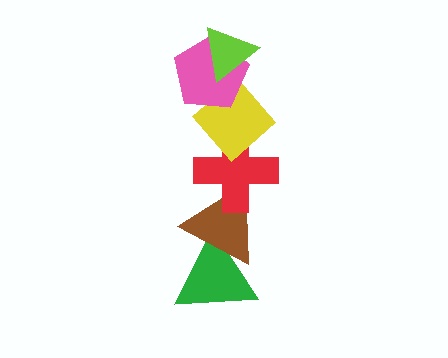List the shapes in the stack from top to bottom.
From top to bottom: the lime triangle, the pink pentagon, the yellow diamond, the red cross, the brown triangle, the green triangle.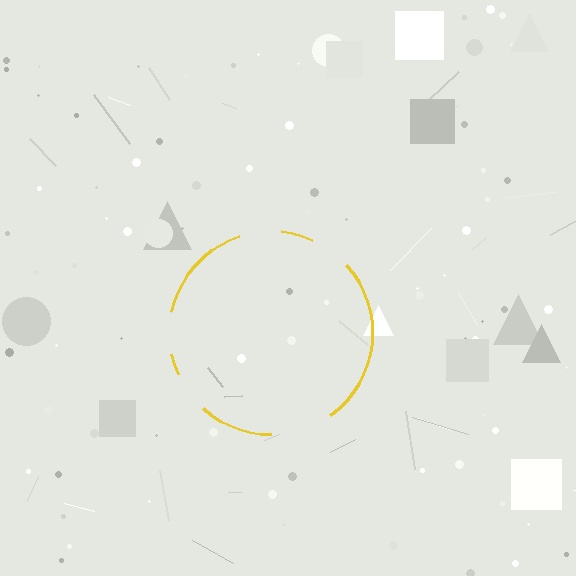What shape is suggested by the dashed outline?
The dashed outline suggests a circle.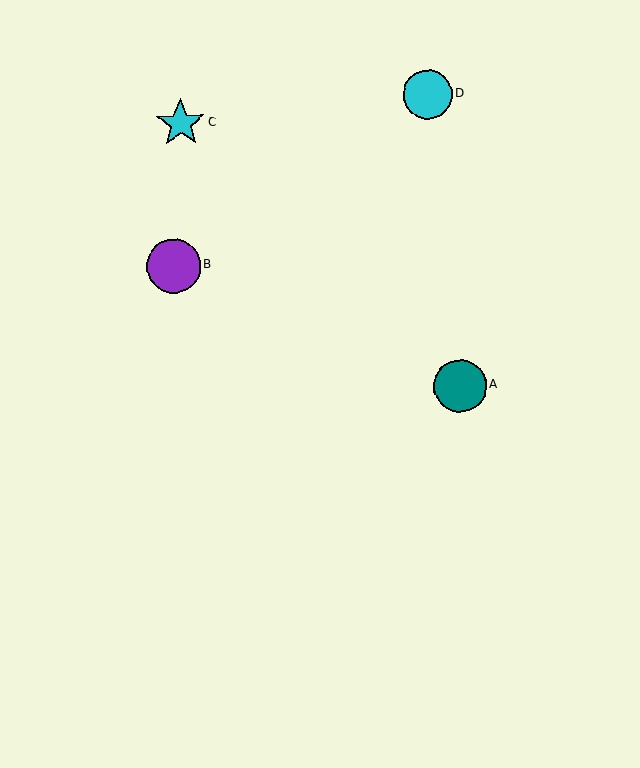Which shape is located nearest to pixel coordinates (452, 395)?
The teal circle (labeled A) at (460, 386) is nearest to that location.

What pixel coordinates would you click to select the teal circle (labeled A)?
Click at (460, 386) to select the teal circle A.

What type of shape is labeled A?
Shape A is a teal circle.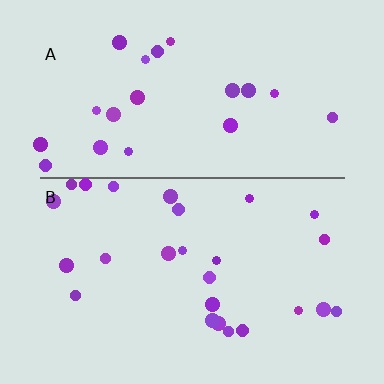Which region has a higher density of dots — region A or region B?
B (the bottom).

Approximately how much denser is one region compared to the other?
Approximately 1.2× — region B over region A.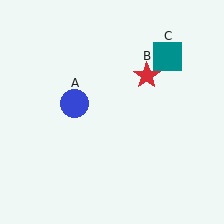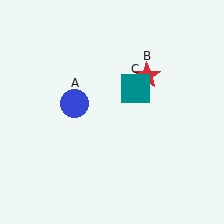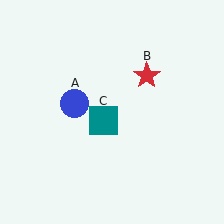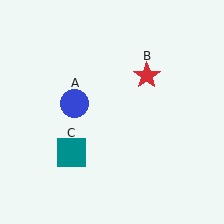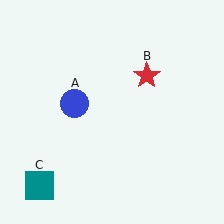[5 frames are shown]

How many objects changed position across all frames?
1 object changed position: teal square (object C).